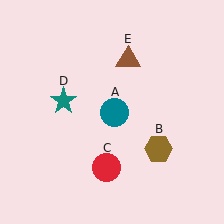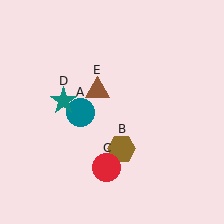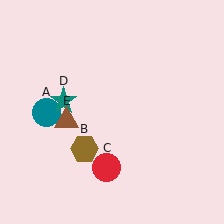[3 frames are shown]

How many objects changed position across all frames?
3 objects changed position: teal circle (object A), brown hexagon (object B), brown triangle (object E).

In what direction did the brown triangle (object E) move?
The brown triangle (object E) moved down and to the left.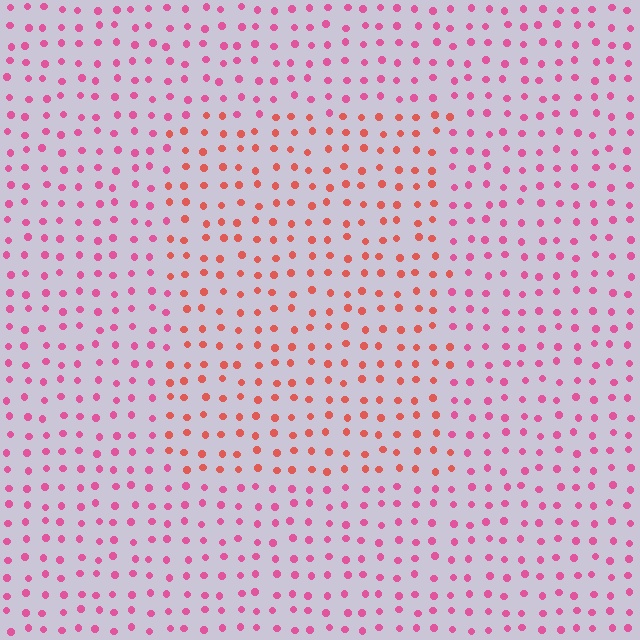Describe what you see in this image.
The image is filled with small pink elements in a uniform arrangement. A rectangle-shaped region is visible where the elements are tinted to a slightly different hue, forming a subtle color boundary.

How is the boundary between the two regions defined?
The boundary is defined purely by a slight shift in hue (about 34 degrees). Spacing, size, and orientation are identical on both sides.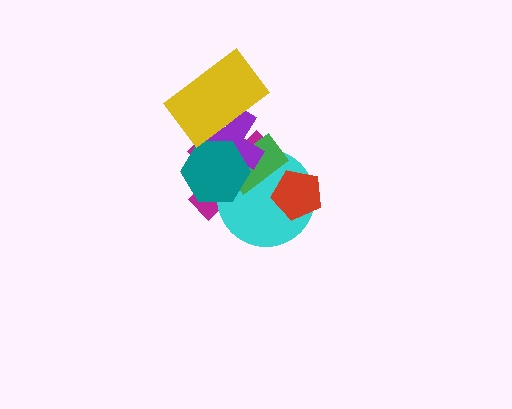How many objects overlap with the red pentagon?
2 objects overlap with the red pentagon.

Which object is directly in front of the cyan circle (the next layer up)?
The red pentagon is directly in front of the cyan circle.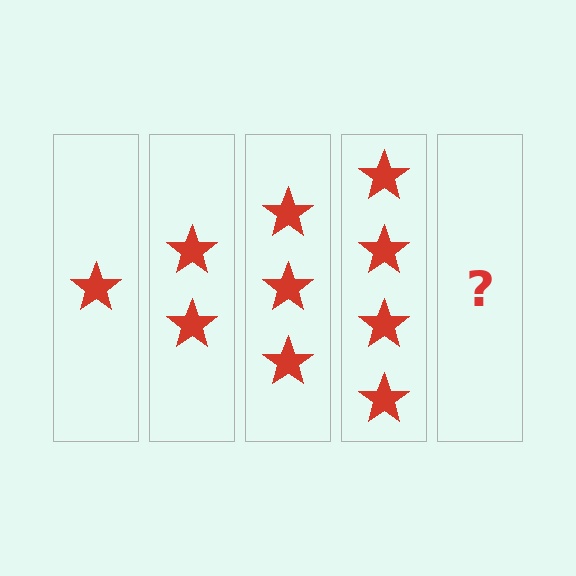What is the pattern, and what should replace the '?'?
The pattern is that each step adds one more star. The '?' should be 5 stars.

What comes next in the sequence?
The next element should be 5 stars.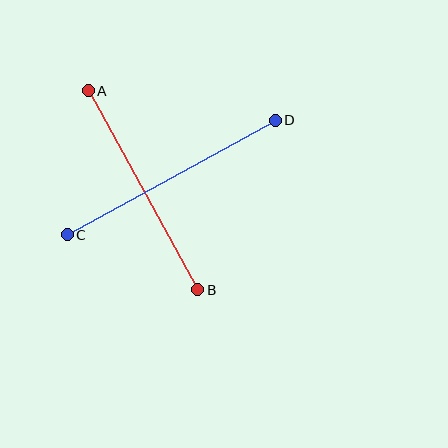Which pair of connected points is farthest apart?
Points C and D are farthest apart.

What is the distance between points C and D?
The distance is approximately 237 pixels.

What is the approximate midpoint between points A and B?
The midpoint is at approximately (143, 190) pixels.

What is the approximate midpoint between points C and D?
The midpoint is at approximately (171, 177) pixels.